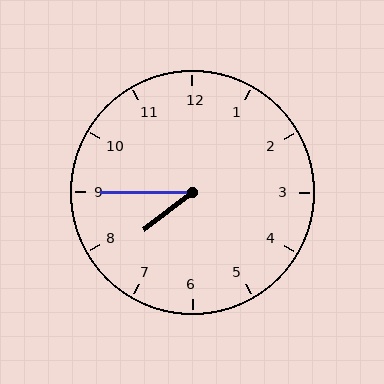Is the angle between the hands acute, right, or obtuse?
It is acute.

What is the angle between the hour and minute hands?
Approximately 38 degrees.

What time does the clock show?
7:45.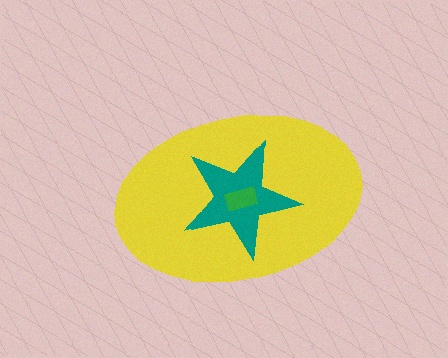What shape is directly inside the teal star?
The green rectangle.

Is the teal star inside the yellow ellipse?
Yes.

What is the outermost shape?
The yellow ellipse.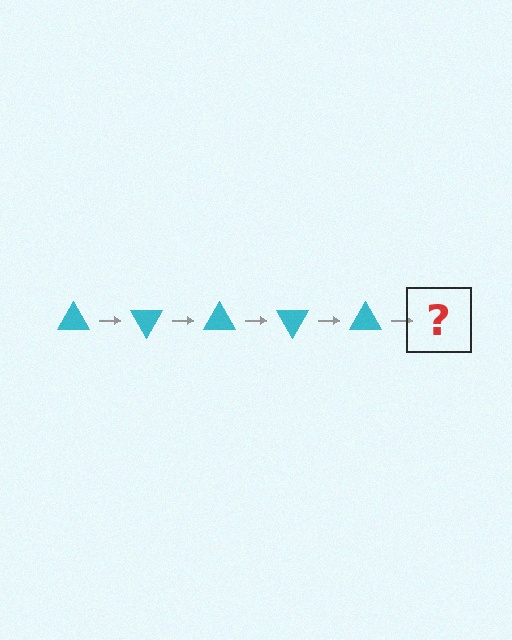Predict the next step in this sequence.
The next step is a cyan triangle rotated 300 degrees.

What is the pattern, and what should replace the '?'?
The pattern is that the triangle rotates 60 degrees each step. The '?' should be a cyan triangle rotated 300 degrees.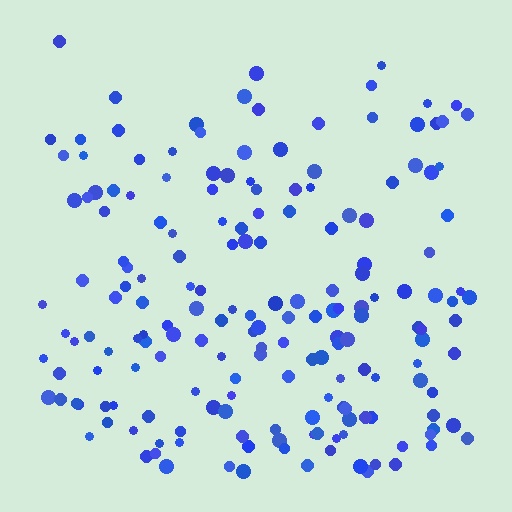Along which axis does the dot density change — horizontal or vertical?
Vertical.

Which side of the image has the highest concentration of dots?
The bottom.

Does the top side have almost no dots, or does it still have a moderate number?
Still a moderate number, just noticeably fewer than the bottom.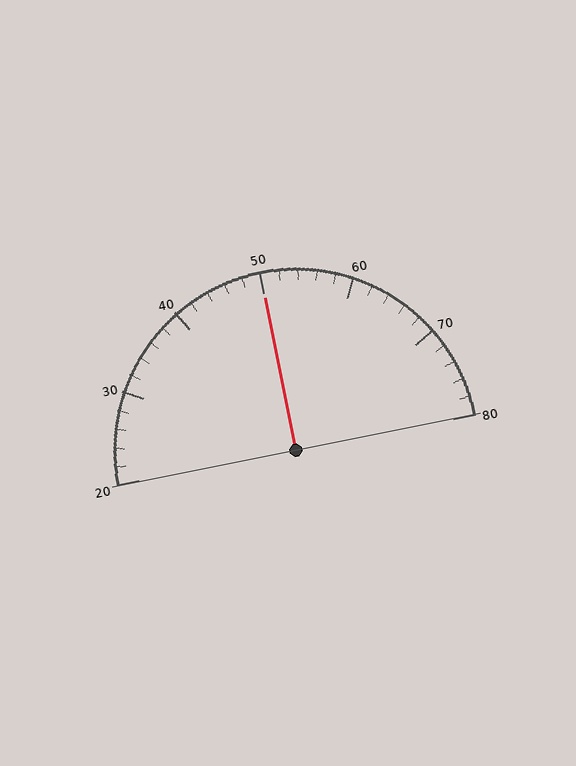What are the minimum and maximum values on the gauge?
The gauge ranges from 20 to 80.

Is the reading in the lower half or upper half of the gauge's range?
The reading is in the upper half of the range (20 to 80).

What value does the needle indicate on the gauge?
The needle indicates approximately 50.